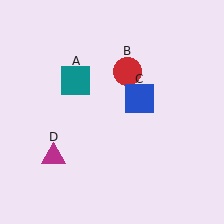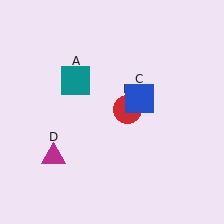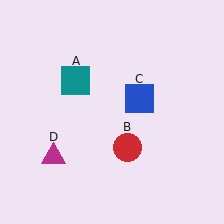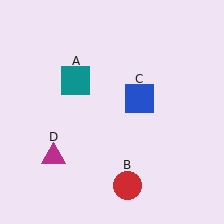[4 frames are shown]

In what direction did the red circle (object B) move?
The red circle (object B) moved down.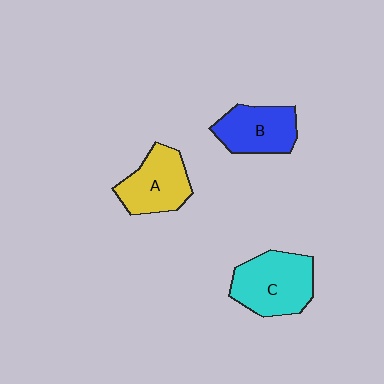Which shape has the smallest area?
Shape B (blue).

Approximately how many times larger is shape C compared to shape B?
Approximately 1.3 times.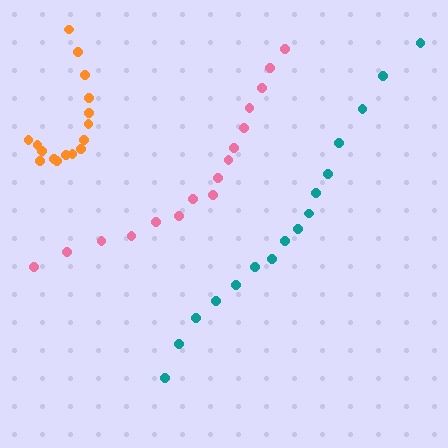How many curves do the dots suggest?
There are 3 distinct paths.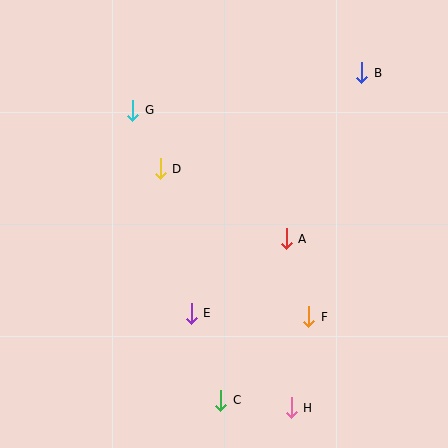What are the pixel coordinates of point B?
Point B is at (362, 73).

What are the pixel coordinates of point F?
Point F is at (309, 317).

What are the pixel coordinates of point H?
Point H is at (291, 408).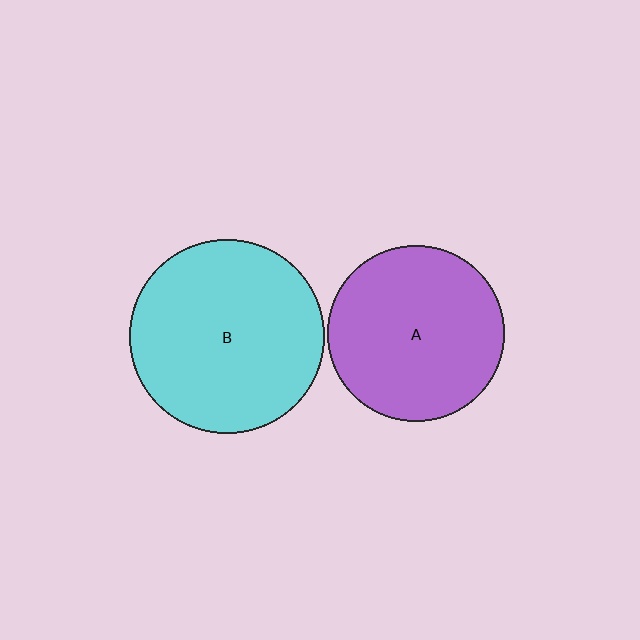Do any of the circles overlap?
No, none of the circles overlap.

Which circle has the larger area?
Circle B (cyan).